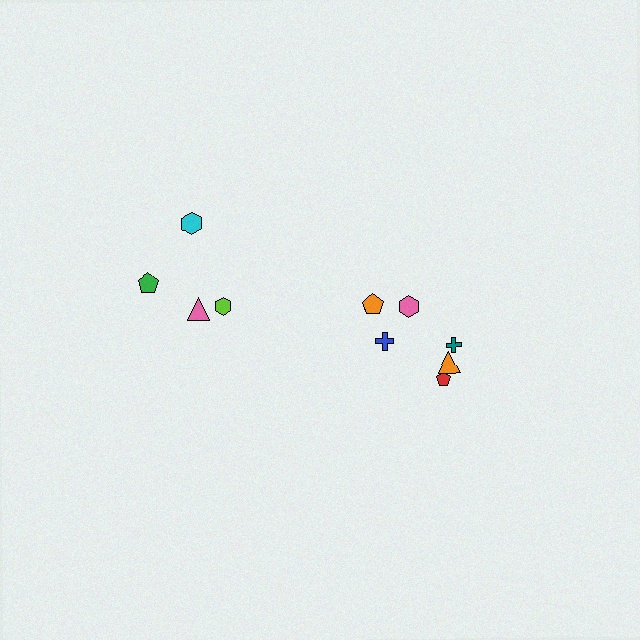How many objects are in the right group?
There are 6 objects.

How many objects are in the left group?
There are 4 objects.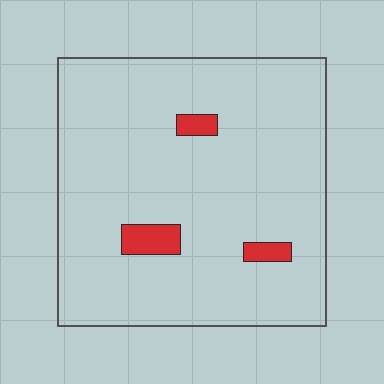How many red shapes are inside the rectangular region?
3.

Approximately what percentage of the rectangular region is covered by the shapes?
Approximately 5%.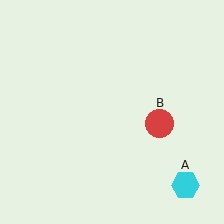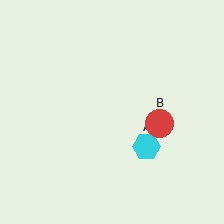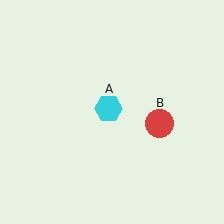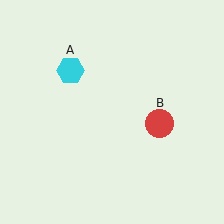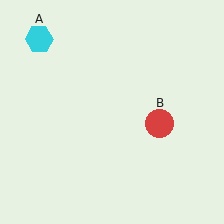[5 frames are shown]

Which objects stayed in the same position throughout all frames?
Red circle (object B) remained stationary.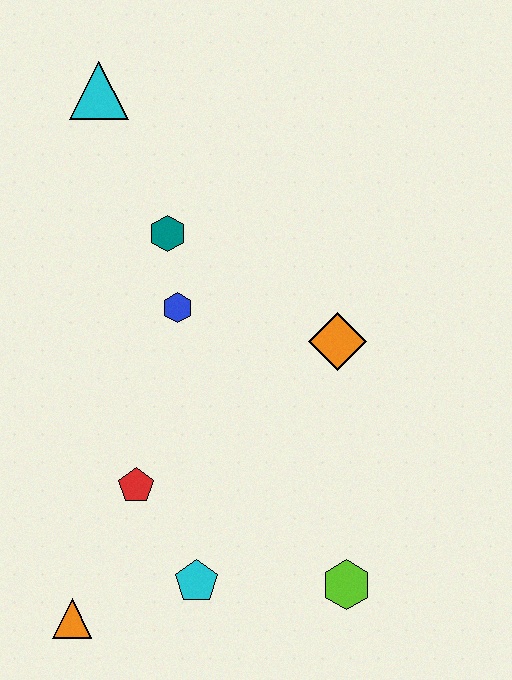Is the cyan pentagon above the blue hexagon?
No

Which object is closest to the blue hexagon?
The teal hexagon is closest to the blue hexagon.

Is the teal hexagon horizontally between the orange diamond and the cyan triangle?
Yes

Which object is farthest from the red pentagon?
The cyan triangle is farthest from the red pentagon.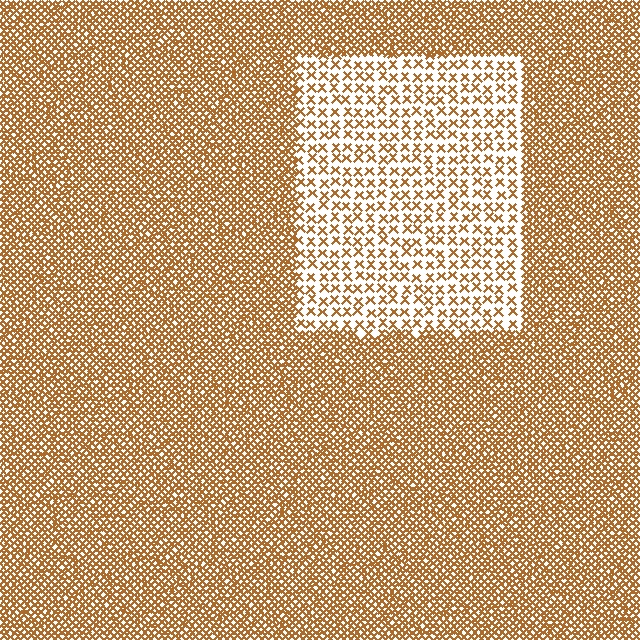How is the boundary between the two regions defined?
The boundary is defined by a change in element density (approximately 2.9x ratio). All elements are the same color, size, and shape.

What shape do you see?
I see a rectangle.